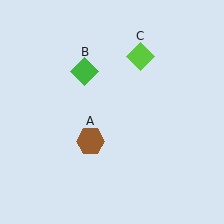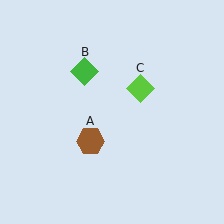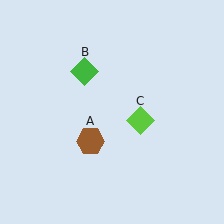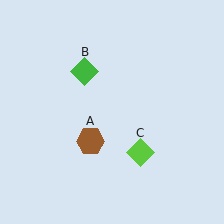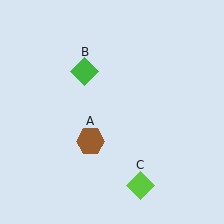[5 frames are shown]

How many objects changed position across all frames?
1 object changed position: lime diamond (object C).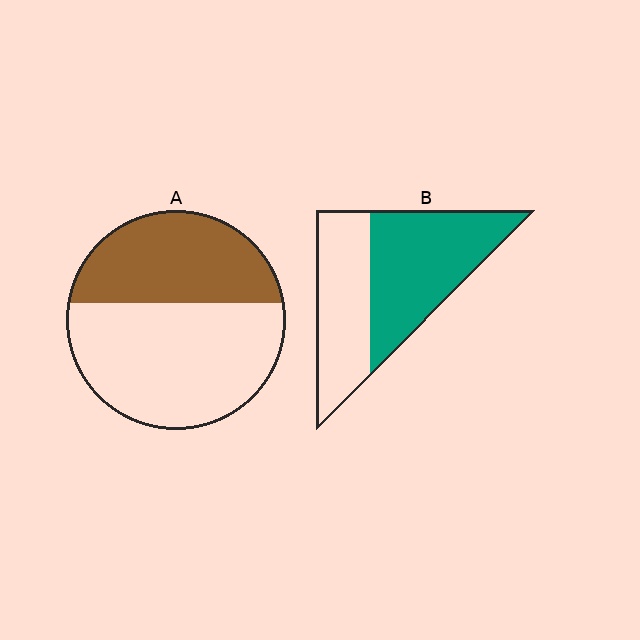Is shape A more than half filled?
No.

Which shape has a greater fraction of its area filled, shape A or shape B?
Shape B.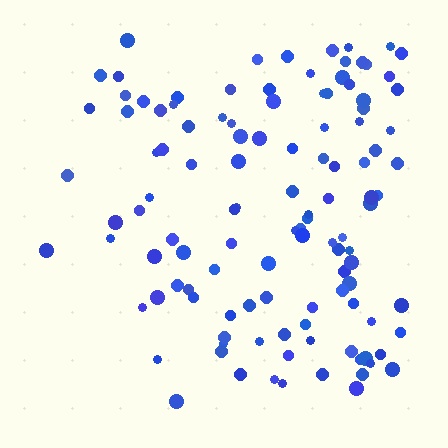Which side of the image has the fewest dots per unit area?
The left.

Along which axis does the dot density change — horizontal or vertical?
Horizontal.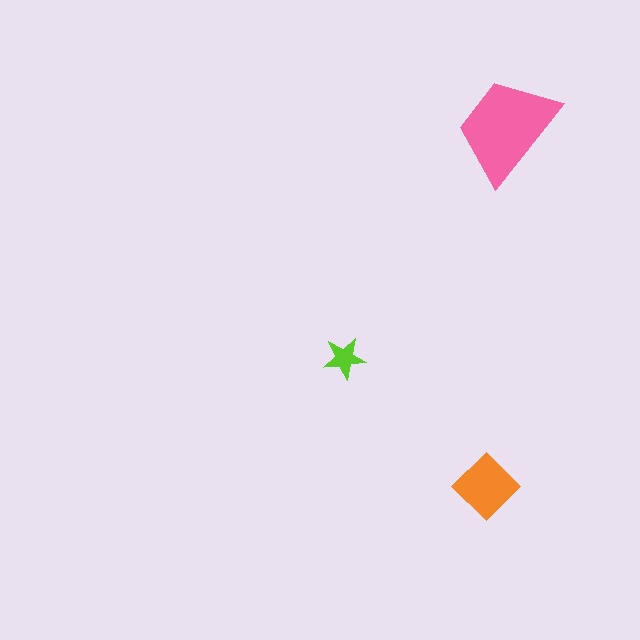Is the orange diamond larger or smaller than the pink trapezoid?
Smaller.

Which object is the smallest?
The lime star.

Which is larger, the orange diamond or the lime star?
The orange diamond.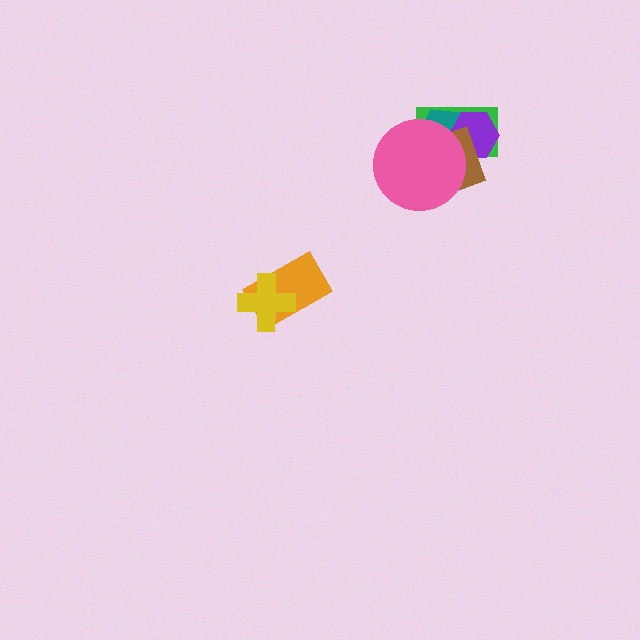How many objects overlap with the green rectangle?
4 objects overlap with the green rectangle.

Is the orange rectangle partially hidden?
Yes, it is partially covered by another shape.